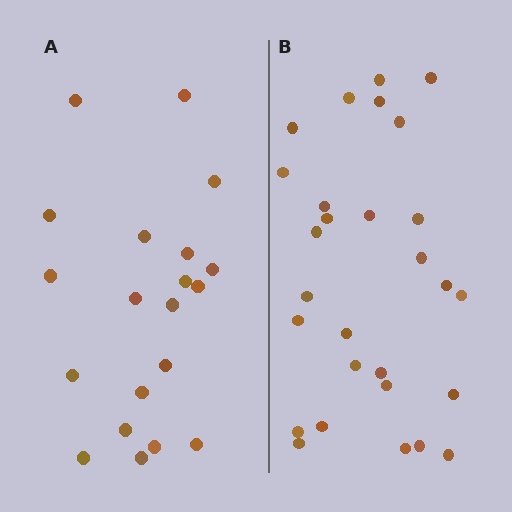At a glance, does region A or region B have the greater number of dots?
Region B (the right region) has more dots.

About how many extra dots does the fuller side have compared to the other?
Region B has roughly 8 or so more dots than region A.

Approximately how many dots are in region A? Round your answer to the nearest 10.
About 20 dots.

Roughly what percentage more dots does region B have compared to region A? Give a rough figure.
About 40% more.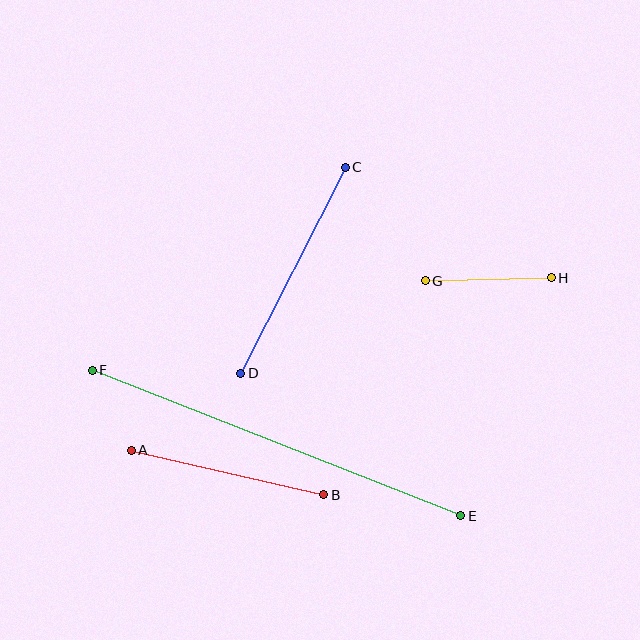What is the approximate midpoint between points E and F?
The midpoint is at approximately (276, 443) pixels.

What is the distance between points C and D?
The distance is approximately 231 pixels.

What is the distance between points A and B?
The distance is approximately 197 pixels.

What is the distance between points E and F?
The distance is approximately 396 pixels.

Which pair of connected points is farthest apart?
Points E and F are farthest apart.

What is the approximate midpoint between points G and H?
The midpoint is at approximately (488, 279) pixels.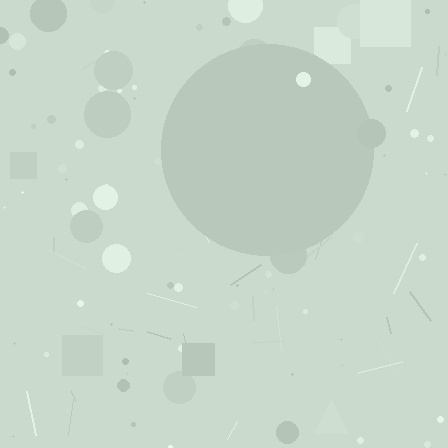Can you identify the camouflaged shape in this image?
The camouflaged shape is a circle.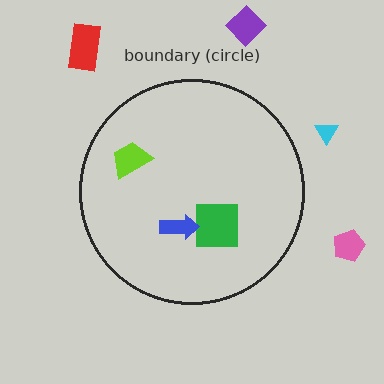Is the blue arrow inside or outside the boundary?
Inside.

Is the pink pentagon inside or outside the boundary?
Outside.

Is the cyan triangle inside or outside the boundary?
Outside.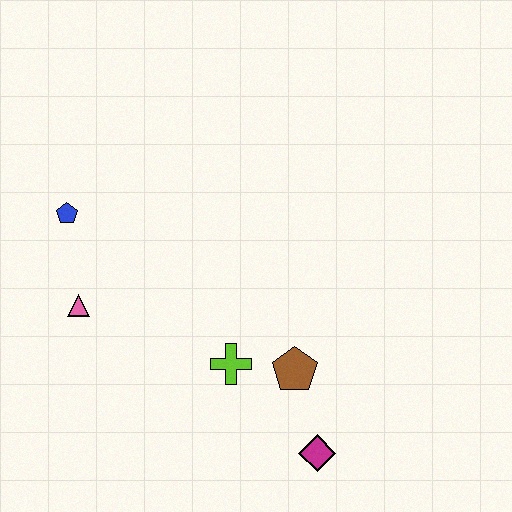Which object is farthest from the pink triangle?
The magenta diamond is farthest from the pink triangle.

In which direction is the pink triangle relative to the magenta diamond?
The pink triangle is to the left of the magenta diamond.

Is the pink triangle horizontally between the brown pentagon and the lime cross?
No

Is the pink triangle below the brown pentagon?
No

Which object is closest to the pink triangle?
The blue pentagon is closest to the pink triangle.